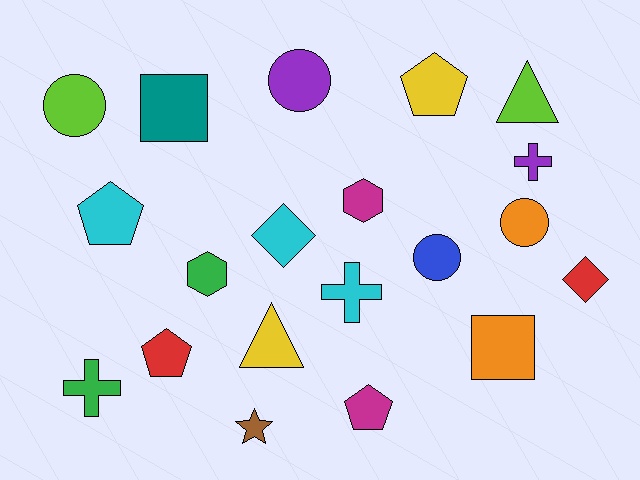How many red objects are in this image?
There are 2 red objects.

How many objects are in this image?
There are 20 objects.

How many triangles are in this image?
There are 2 triangles.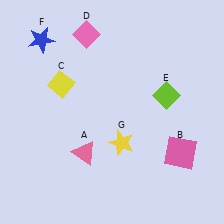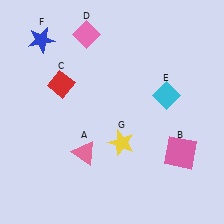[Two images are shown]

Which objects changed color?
C changed from yellow to red. E changed from lime to cyan.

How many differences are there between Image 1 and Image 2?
There are 2 differences between the two images.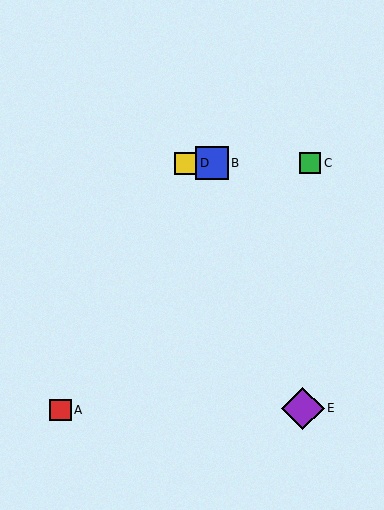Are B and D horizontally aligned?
Yes, both are at y≈163.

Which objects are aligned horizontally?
Objects B, C, D are aligned horizontally.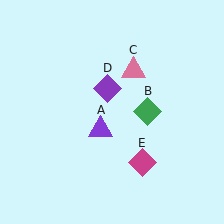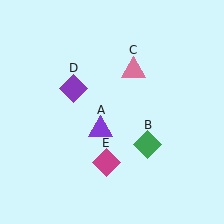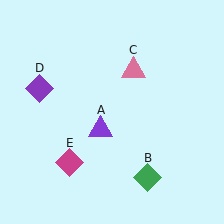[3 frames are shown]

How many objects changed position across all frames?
3 objects changed position: green diamond (object B), purple diamond (object D), magenta diamond (object E).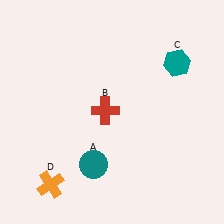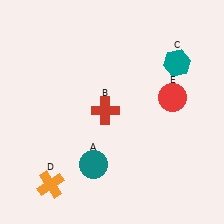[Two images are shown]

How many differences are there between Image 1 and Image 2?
There is 1 difference between the two images.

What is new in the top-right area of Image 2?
A red circle (E) was added in the top-right area of Image 2.